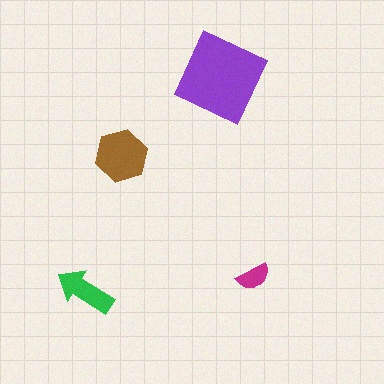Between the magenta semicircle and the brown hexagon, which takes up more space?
The brown hexagon.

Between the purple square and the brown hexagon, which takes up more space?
The purple square.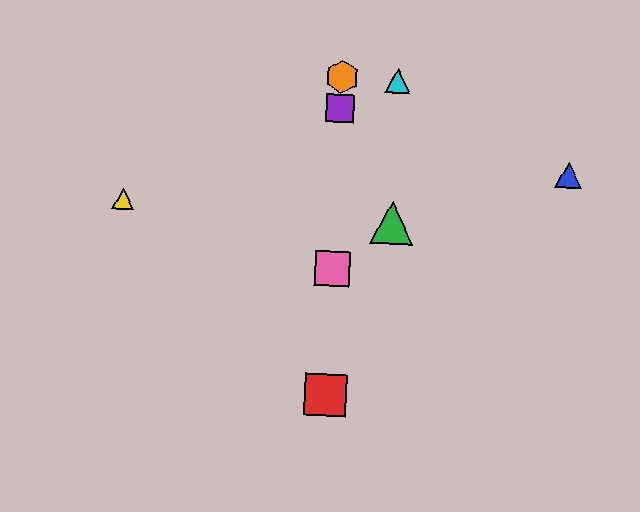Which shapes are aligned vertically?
The red square, the purple square, the orange hexagon, the pink square are aligned vertically.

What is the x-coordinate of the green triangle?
The green triangle is at x≈392.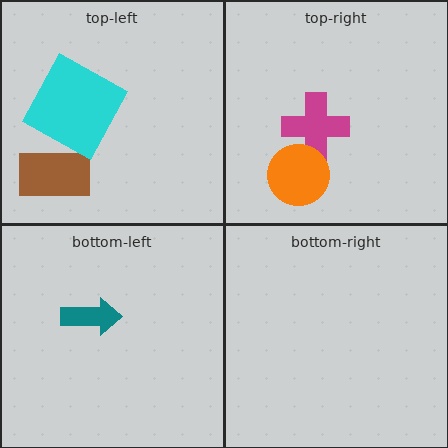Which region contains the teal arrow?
The bottom-left region.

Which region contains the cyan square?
The top-left region.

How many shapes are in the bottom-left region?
1.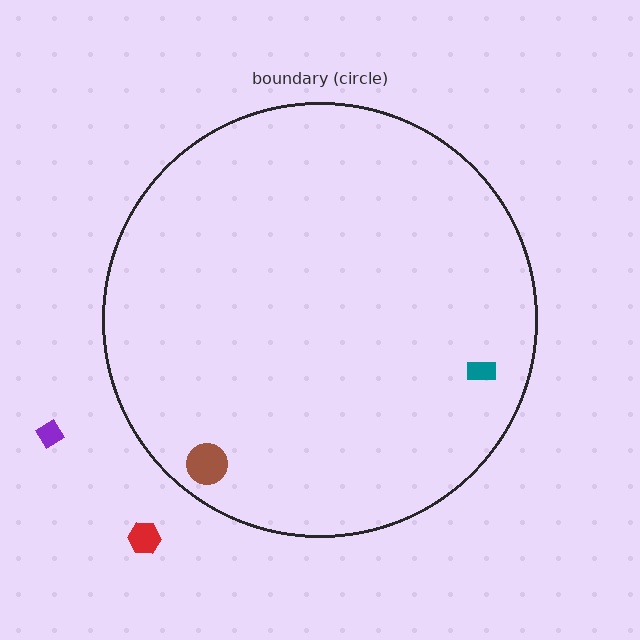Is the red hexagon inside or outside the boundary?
Outside.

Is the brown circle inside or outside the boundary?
Inside.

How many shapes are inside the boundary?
2 inside, 2 outside.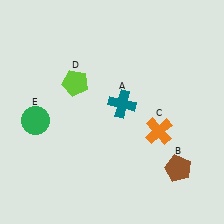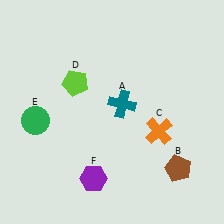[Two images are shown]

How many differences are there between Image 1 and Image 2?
There is 1 difference between the two images.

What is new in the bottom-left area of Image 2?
A purple hexagon (F) was added in the bottom-left area of Image 2.